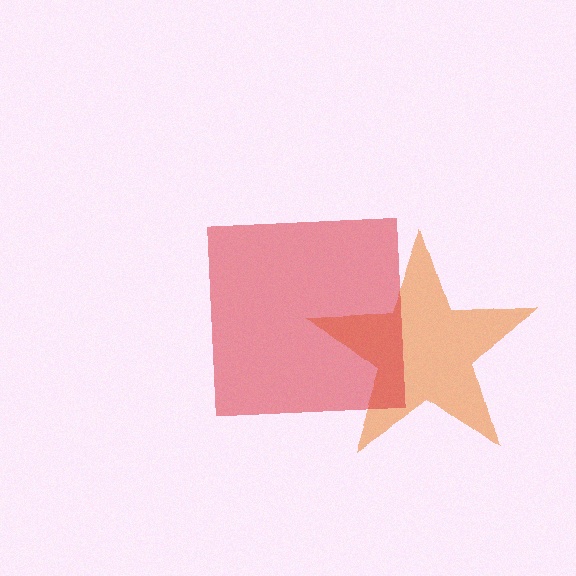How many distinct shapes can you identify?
There are 2 distinct shapes: an orange star, a red square.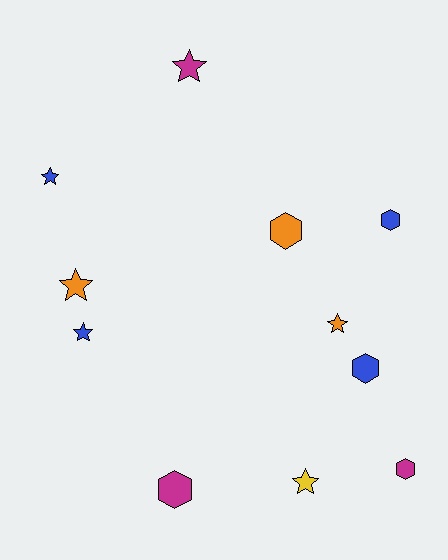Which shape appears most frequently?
Star, with 6 objects.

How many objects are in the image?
There are 11 objects.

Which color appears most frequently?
Blue, with 4 objects.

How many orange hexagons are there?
There is 1 orange hexagon.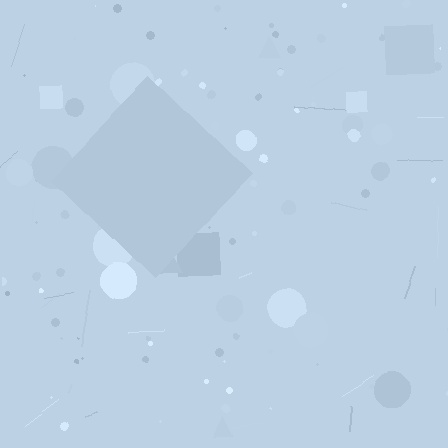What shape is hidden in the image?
A diamond is hidden in the image.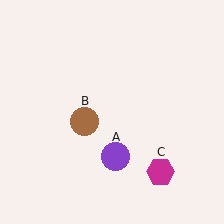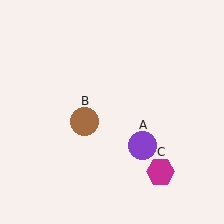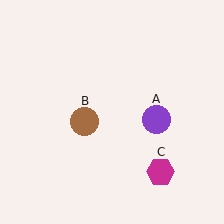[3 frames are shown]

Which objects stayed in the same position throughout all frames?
Brown circle (object B) and magenta hexagon (object C) remained stationary.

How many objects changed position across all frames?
1 object changed position: purple circle (object A).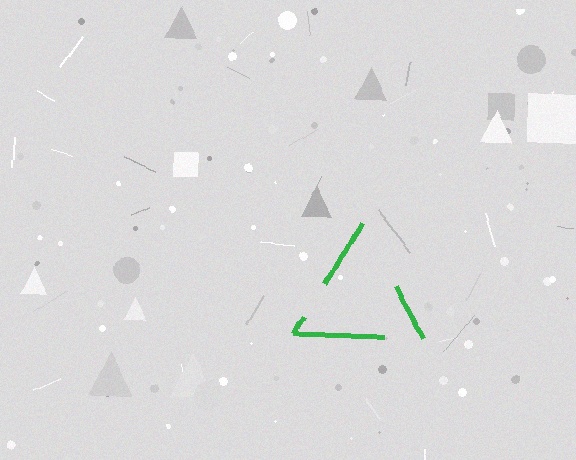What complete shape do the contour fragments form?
The contour fragments form a triangle.